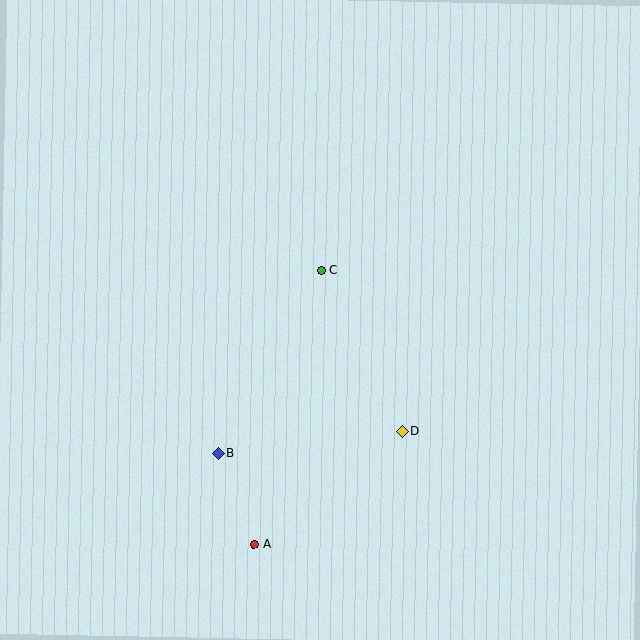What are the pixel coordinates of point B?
Point B is at (219, 453).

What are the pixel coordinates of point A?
Point A is at (254, 544).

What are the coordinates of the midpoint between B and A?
The midpoint between B and A is at (236, 499).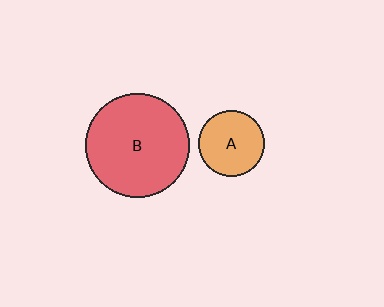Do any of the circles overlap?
No, none of the circles overlap.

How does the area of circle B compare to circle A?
Approximately 2.5 times.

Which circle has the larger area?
Circle B (red).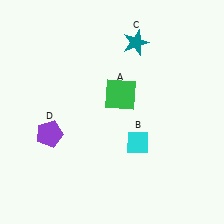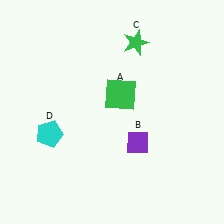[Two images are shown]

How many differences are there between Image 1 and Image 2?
There are 3 differences between the two images.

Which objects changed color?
B changed from cyan to purple. C changed from teal to green. D changed from purple to cyan.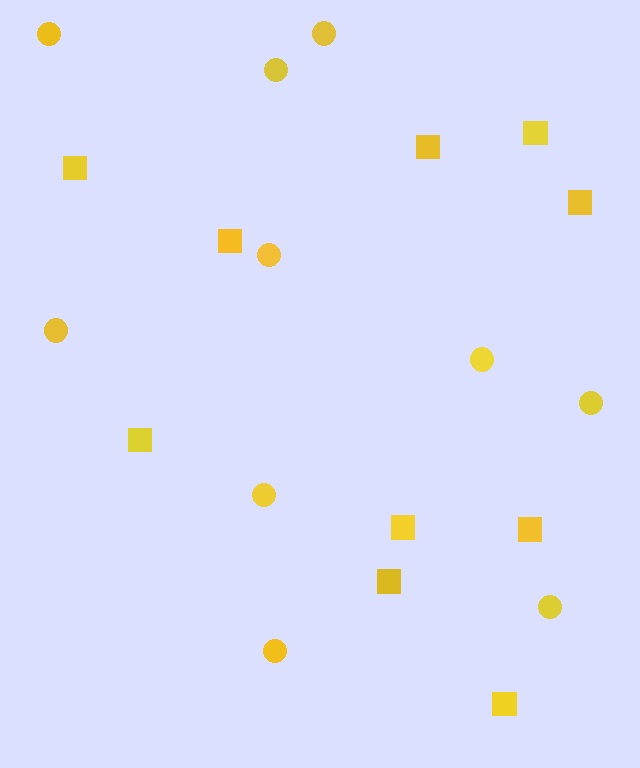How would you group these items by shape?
There are 2 groups: one group of circles (10) and one group of squares (10).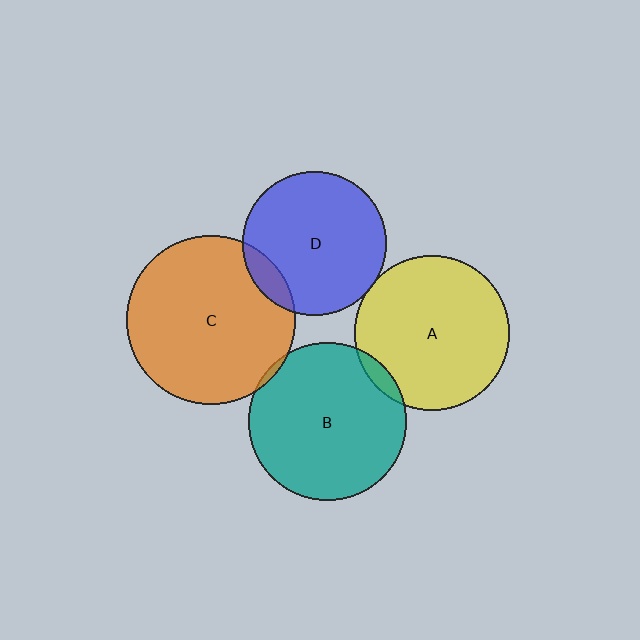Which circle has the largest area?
Circle C (orange).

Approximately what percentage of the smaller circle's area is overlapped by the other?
Approximately 10%.